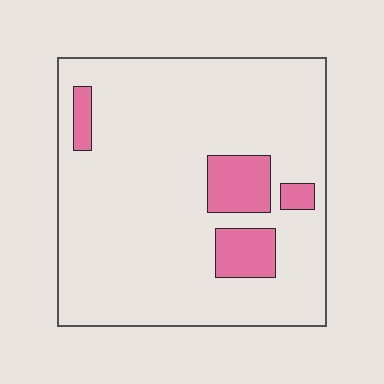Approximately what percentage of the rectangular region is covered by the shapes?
Approximately 10%.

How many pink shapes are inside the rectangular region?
4.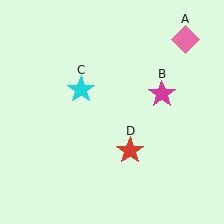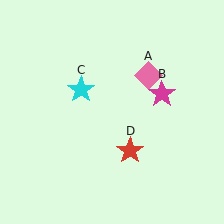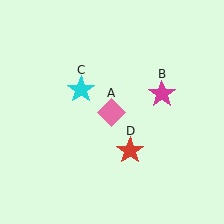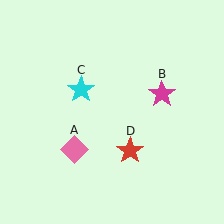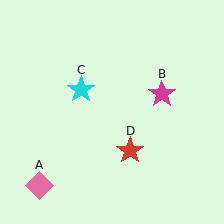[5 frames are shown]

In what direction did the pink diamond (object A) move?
The pink diamond (object A) moved down and to the left.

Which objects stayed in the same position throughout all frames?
Magenta star (object B) and cyan star (object C) and red star (object D) remained stationary.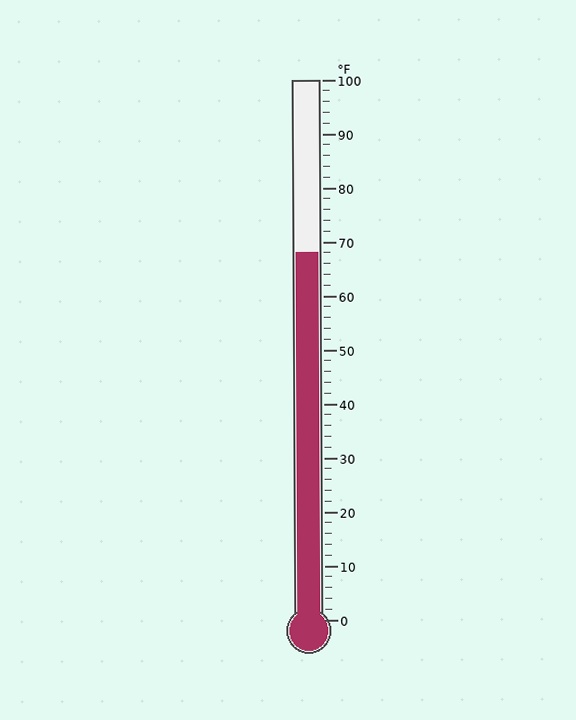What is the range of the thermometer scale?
The thermometer scale ranges from 0°F to 100°F.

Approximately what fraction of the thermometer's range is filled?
The thermometer is filled to approximately 70% of its range.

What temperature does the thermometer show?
The thermometer shows approximately 68°F.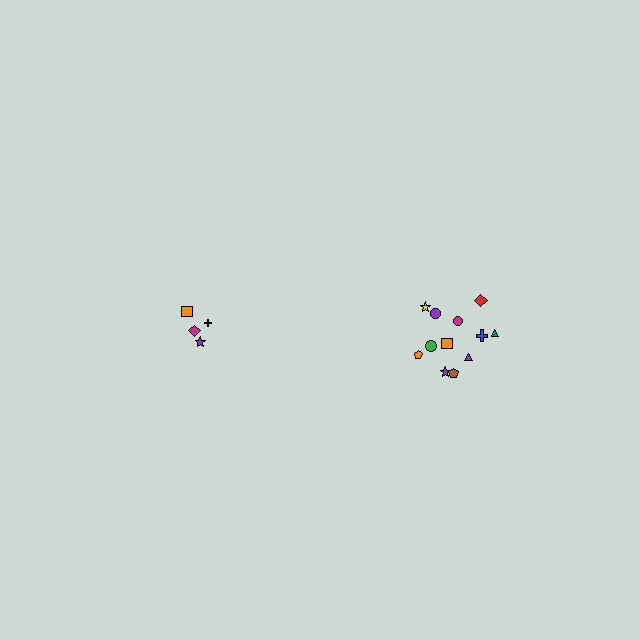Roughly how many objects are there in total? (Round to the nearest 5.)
Roughly 15 objects in total.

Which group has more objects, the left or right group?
The right group.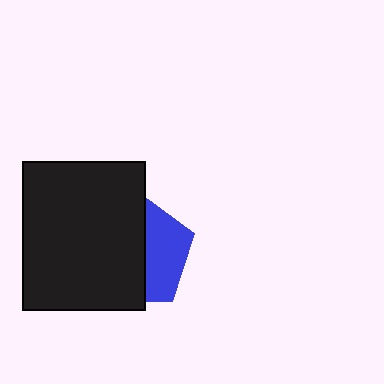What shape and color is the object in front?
The object in front is a black rectangle.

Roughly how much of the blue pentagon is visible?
A small part of it is visible (roughly 40%).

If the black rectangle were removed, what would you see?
You would see the complete blue pentagon.